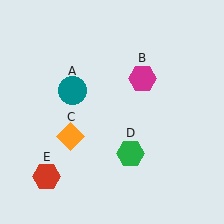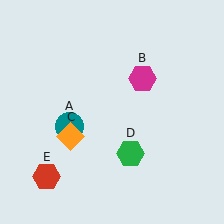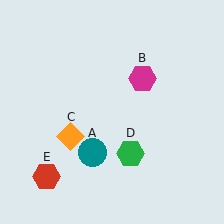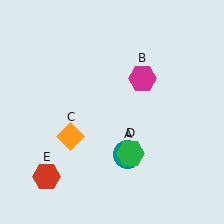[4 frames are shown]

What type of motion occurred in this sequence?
The teal circle (object A) rotated counterclockwise around the center of the scene.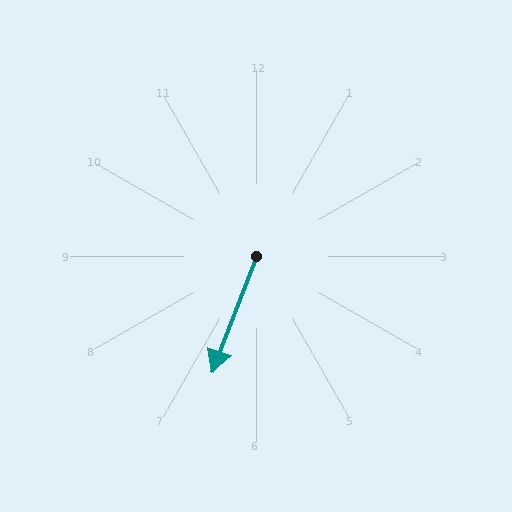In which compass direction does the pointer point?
South.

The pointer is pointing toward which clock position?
Roughly 7 o'clock.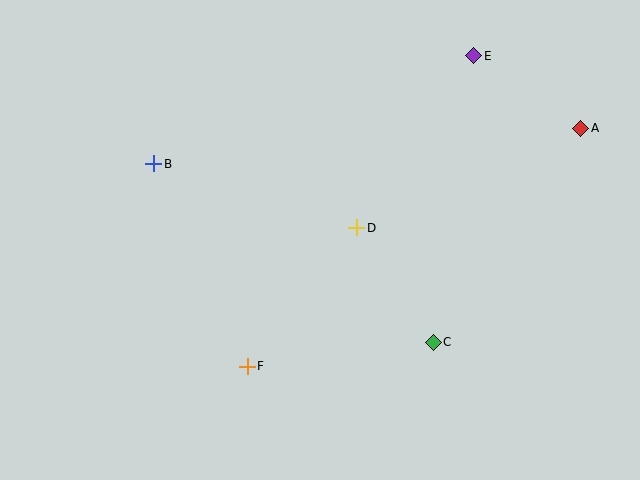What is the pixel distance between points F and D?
The distance between F and D is 177 pixels.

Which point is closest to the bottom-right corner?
Point C is closest to the bottom-right corner.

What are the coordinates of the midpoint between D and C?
The midpoint between D and C is at (395, 285).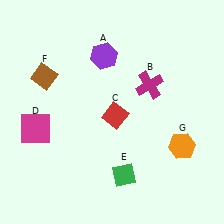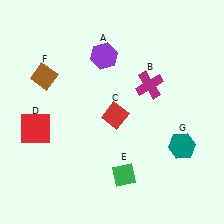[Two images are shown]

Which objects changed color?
D changed from magenta to red. G changed from orange to teal.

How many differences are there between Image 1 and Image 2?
There are 2 differences between the two images.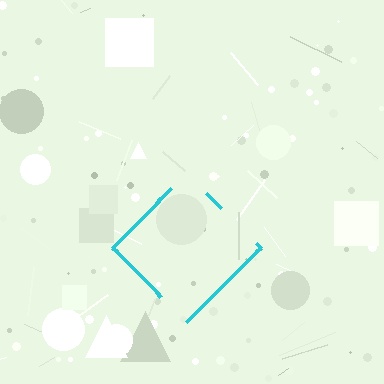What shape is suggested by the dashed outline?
The dashed outline suggests a diamond.